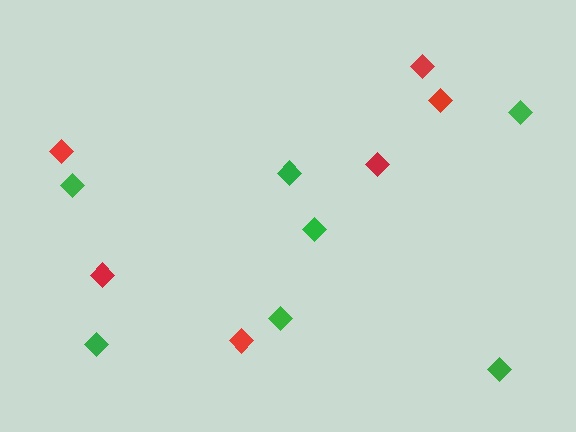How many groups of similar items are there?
There are 2 groups: one group of green diamonds (7) and one group of red diamonds (6).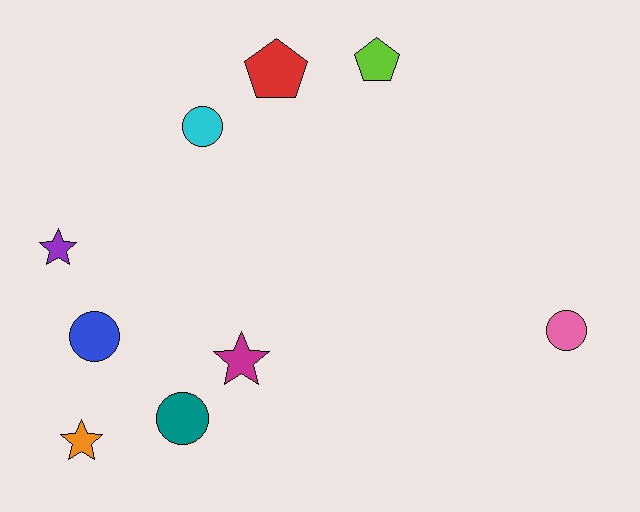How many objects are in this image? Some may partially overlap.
There are 9 objects.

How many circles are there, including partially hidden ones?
There are 4 circles.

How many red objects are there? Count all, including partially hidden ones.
There is 1 red object.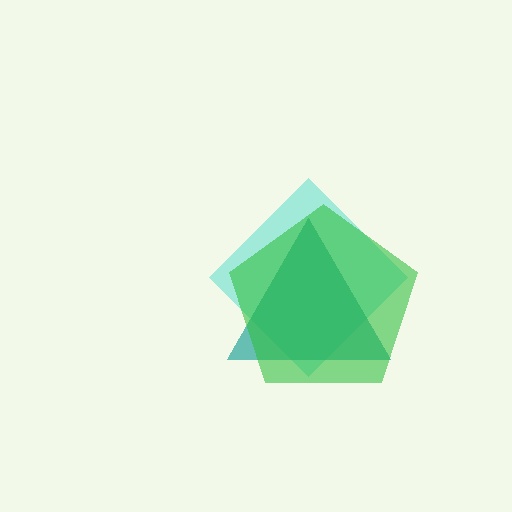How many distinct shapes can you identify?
There are 3 distinct shapes: a cyan diamond, a teal triangle, a green pentagon.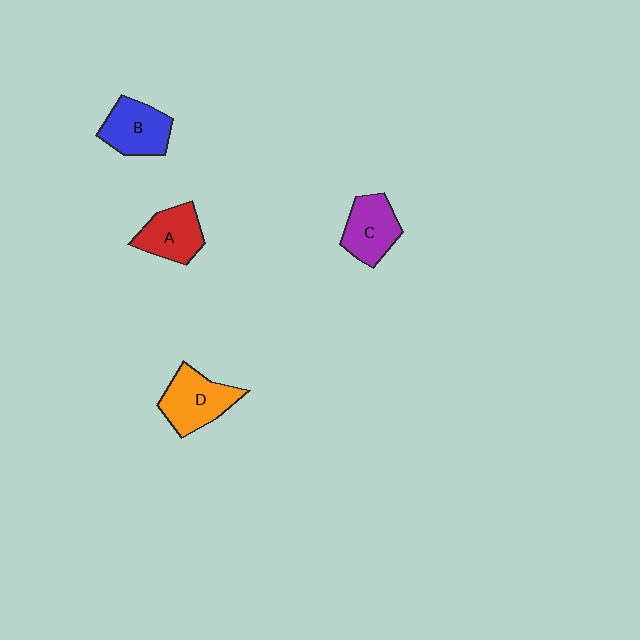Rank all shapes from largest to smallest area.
From largest to smallest: D (orange), B (blue), C (purple), A (red).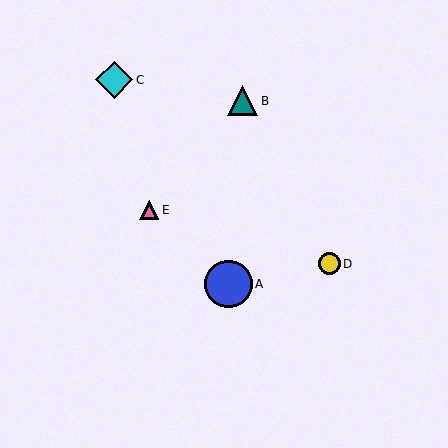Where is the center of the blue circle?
The center of the blue circle is at (228, 284).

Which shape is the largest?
The blue circle (labeled A) is the largest.